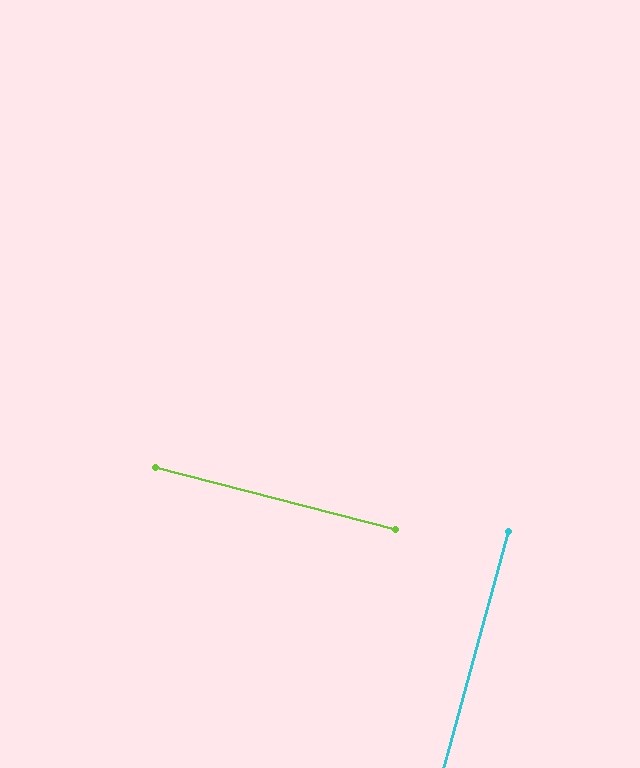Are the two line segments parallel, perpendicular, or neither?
Perpendicular — they meet at approximately 89°.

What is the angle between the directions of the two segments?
Approximately 89 degrees.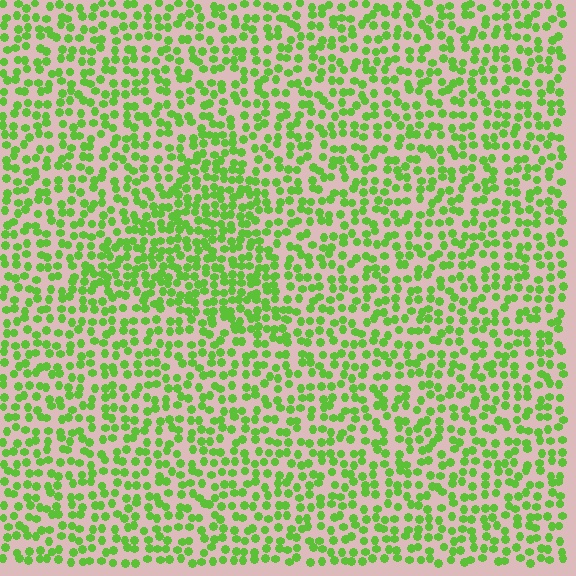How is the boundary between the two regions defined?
The boundary is defined by a change in element density (approximately 1.6x ratio). All elements are the same color, size, and shape.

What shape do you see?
I see a triangle.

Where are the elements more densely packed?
The elements are more densely packed inside the triangle boundary.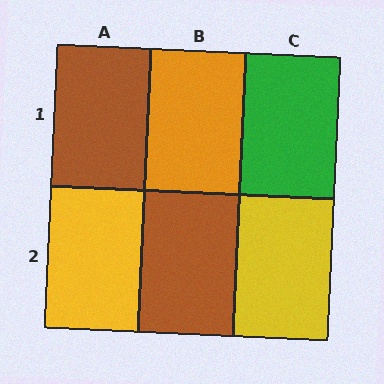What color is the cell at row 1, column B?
Orange.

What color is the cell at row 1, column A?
Brown.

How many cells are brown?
2 cells are brown.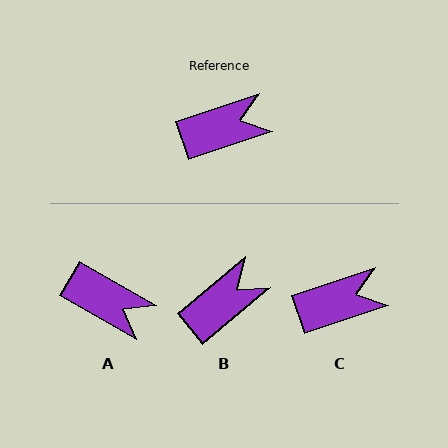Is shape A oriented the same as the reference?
No, it is off by about 48 degrees.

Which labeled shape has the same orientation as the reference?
C.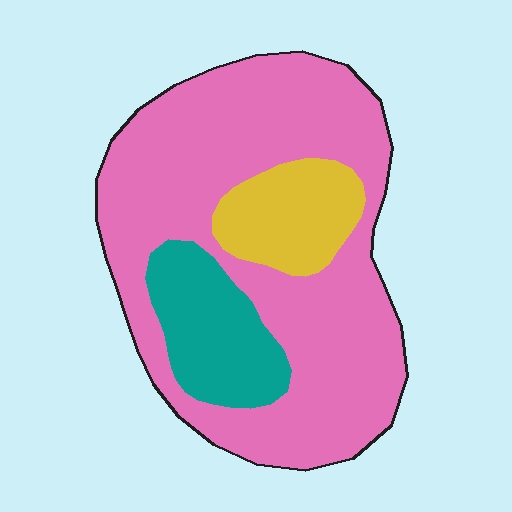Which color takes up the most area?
Pink, at roughly 70%.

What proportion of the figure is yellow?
Yellow covers 13% of the figure.